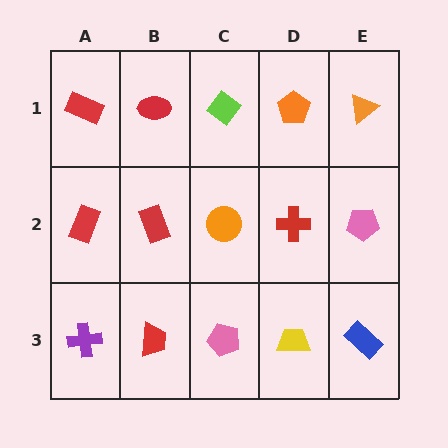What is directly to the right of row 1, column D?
An orange triangle.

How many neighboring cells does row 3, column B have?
3.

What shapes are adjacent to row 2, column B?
A red ellipse (row 1, column B), a red trapezoid (row 3, column B), a red rectangle (row 2, column A), an orange circle (row 2, column C).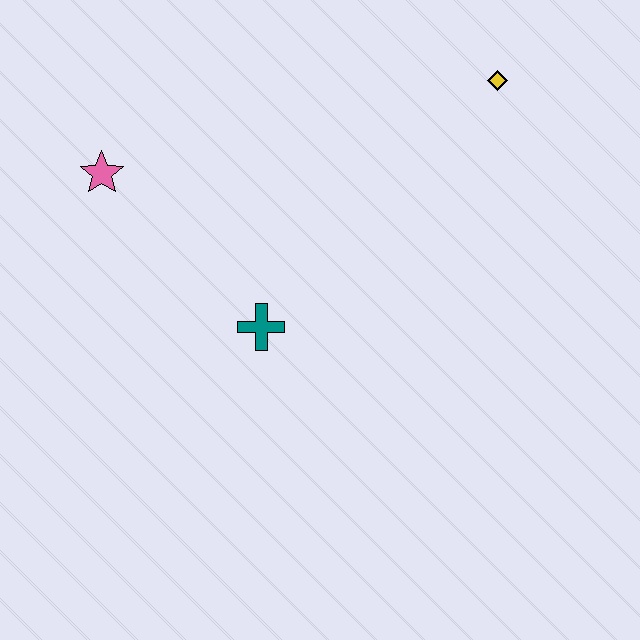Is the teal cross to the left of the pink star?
No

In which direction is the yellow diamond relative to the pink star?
The yellow diamond is to the right of the pink star.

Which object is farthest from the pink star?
The yellow diamond is farthest from the pink star.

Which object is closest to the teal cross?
The pink star is closest to the teal cross.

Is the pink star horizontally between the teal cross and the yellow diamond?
No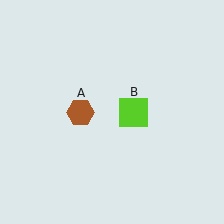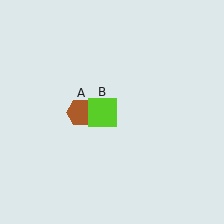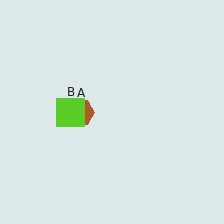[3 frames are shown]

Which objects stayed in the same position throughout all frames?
Brown hexagon (object A) remained stationary.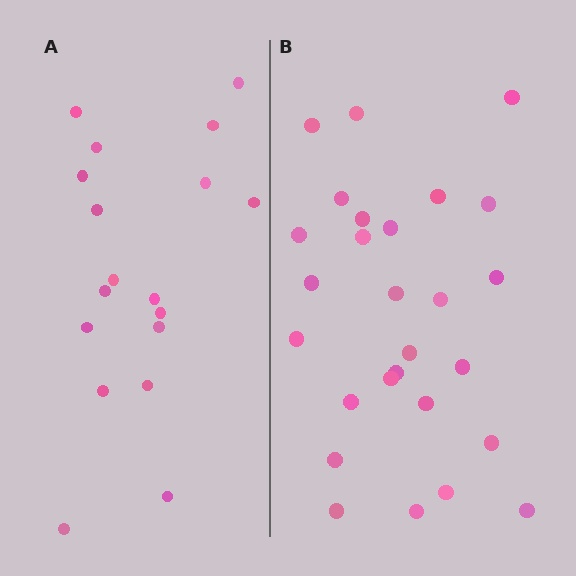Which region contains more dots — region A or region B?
Region B (the right region) has more dots.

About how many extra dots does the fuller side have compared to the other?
Region B has roughly 8 or so more dots than region A.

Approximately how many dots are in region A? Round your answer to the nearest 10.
About 20 dots. (The exact count is 18, which rounds to 20.)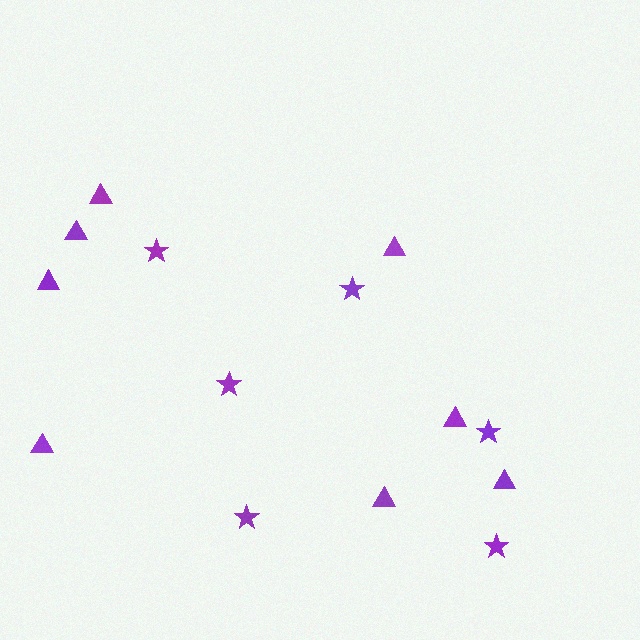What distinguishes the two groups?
There are 2 groups: one group of stars (6) and one group of triangles (8).